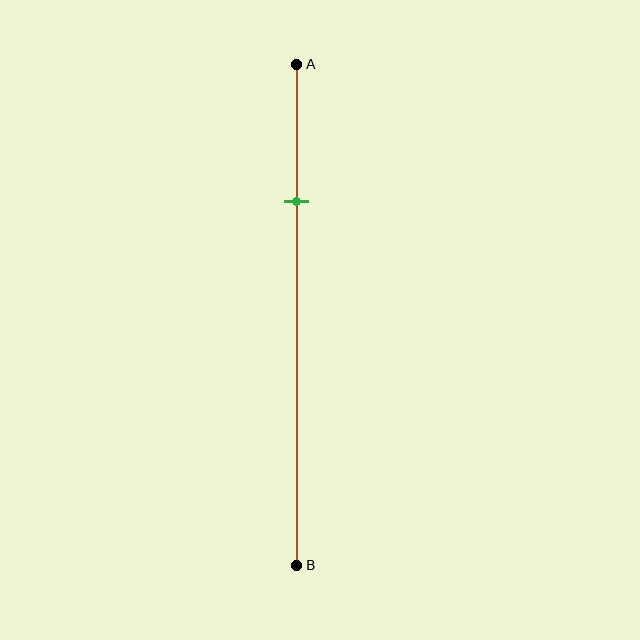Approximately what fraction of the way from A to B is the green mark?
The green mark is approximately 25% of the way from A to B.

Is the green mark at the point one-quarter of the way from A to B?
Yes, the mark is approximately at the one-quarter point.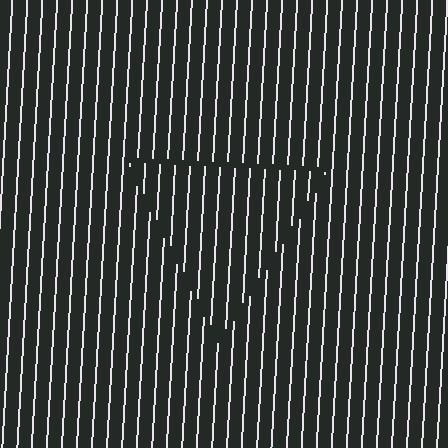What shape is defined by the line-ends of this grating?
An illusory triangle. The interior of the shape contains the same grating, shifted by half a period — the contour is defined by the phase discontinuity where line-ends from the inner and outer gratings abut.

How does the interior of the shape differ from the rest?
The interior of the shape contains the same grating, shifted by half a period — the contour is defined by the phase discontinuity where line-ends from the inner and outer gratings abut.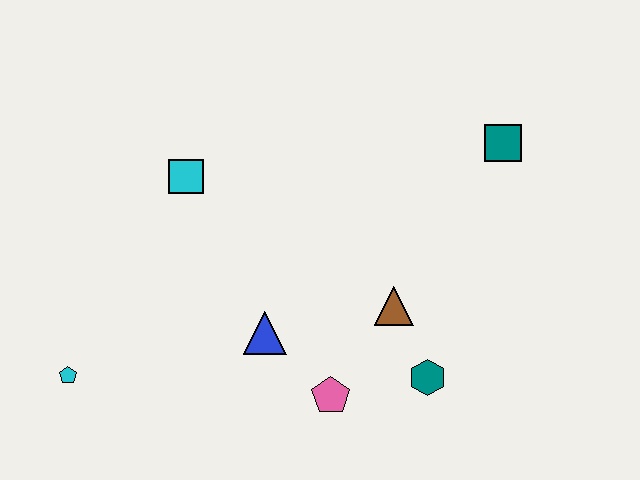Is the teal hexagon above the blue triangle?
No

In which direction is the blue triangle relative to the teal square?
The blue triangle is to the left of the teal square.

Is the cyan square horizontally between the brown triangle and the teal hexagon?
No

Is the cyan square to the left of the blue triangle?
Yes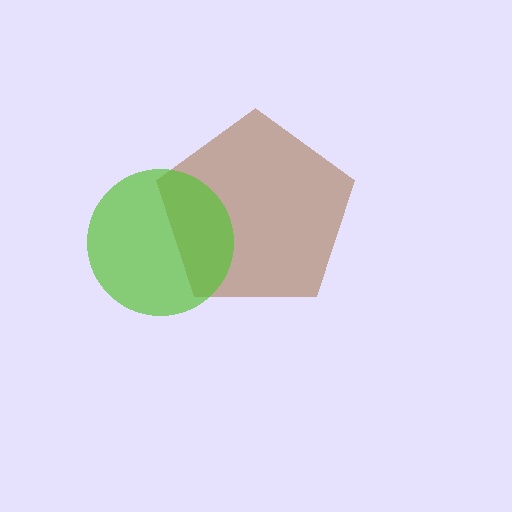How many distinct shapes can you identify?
There are 2 distinct shapes: a brown pentagon, a lime circle.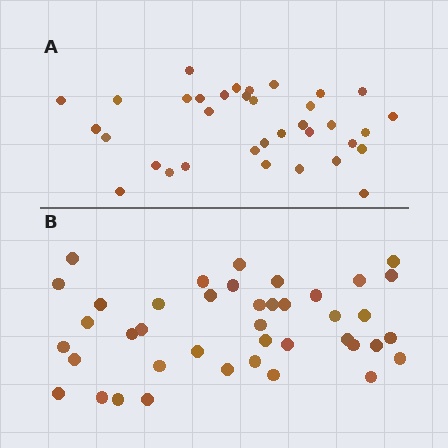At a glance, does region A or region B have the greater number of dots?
Region B (the bottom region) has more dots.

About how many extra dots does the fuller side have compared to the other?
Region B has about 6 more dots than region A.